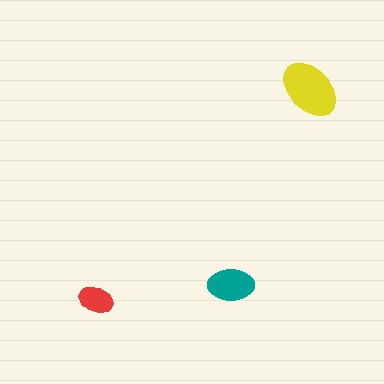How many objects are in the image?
There are 3 objects in the image.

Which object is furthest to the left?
The red ellipse is leftmost.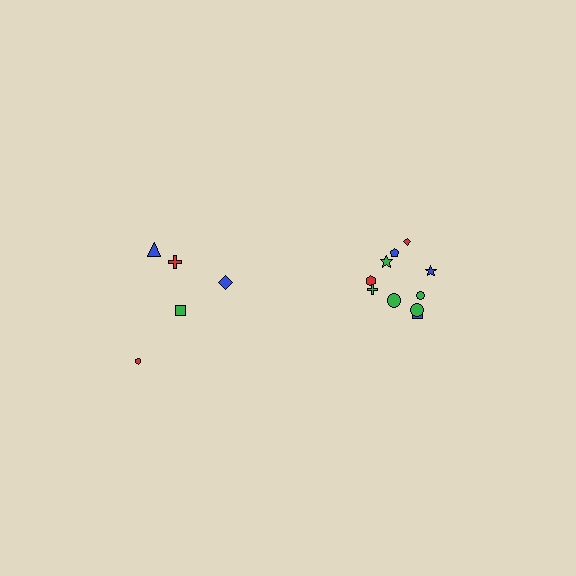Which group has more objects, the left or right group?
The right group.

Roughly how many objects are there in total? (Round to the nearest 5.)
Roughly 15 objects in total.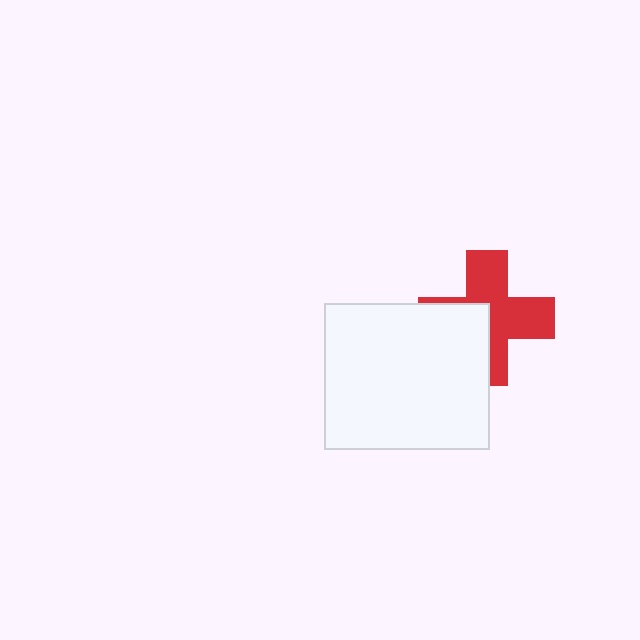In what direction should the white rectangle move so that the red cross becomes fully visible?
The white rectangle should move toward the lower-left. That is the shortest direction to clear the overlap and leave the red cross fully visible.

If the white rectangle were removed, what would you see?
You would see the complete red cross.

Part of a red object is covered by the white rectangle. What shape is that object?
It is a cross.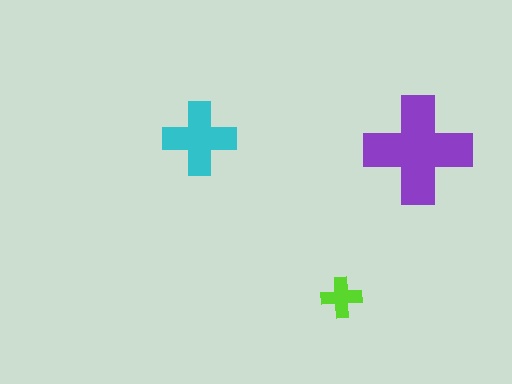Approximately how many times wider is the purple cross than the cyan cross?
About 1.5 times wider.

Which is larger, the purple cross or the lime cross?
The purple one.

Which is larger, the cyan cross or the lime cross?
The cyan one.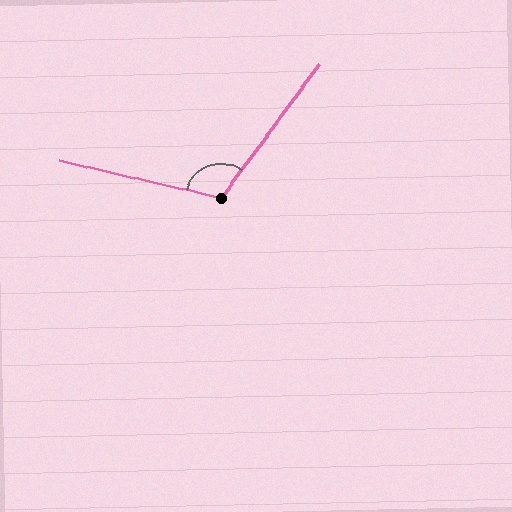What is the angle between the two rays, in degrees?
Approximately 113 degrees.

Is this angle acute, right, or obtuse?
It is obtuse.